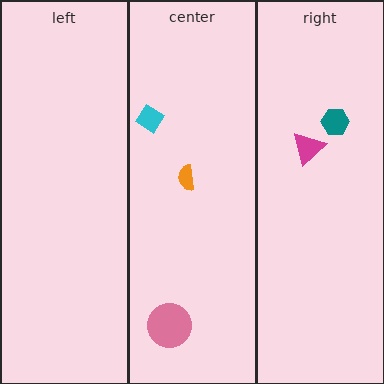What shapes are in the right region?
The magenta triangle, the teal hexagon.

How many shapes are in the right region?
2.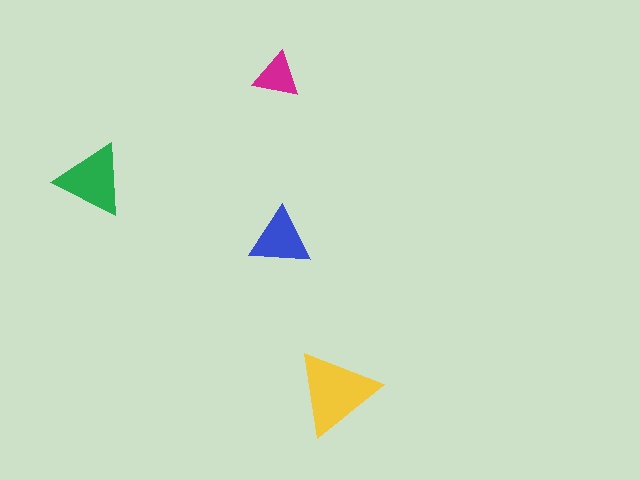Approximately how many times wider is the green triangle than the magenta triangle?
About 1.5 times wider.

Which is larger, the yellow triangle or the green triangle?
The yellow one.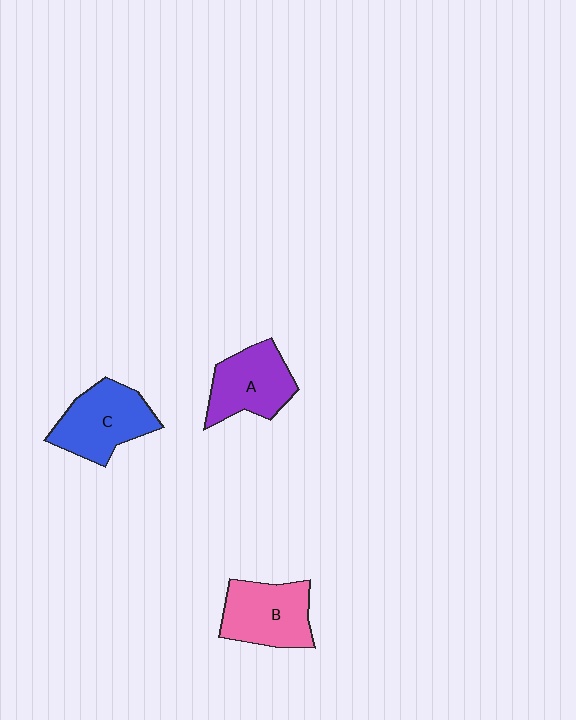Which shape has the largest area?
Shape C (blue).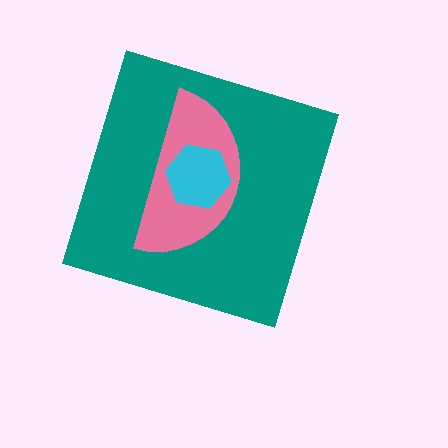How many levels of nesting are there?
3.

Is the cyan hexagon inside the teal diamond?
Yes.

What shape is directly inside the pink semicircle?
The cyan hexagon.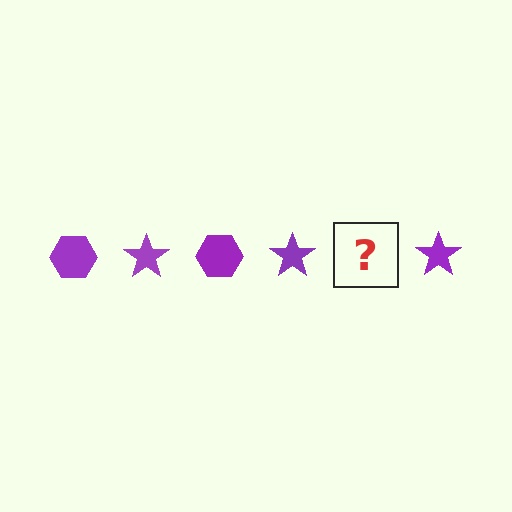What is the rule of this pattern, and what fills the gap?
The rule is that the pattern cycles through hexagon, star shapes in purple. The gap should be filled with a purple hexagon.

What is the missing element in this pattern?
The missing element is a purple hexagon.